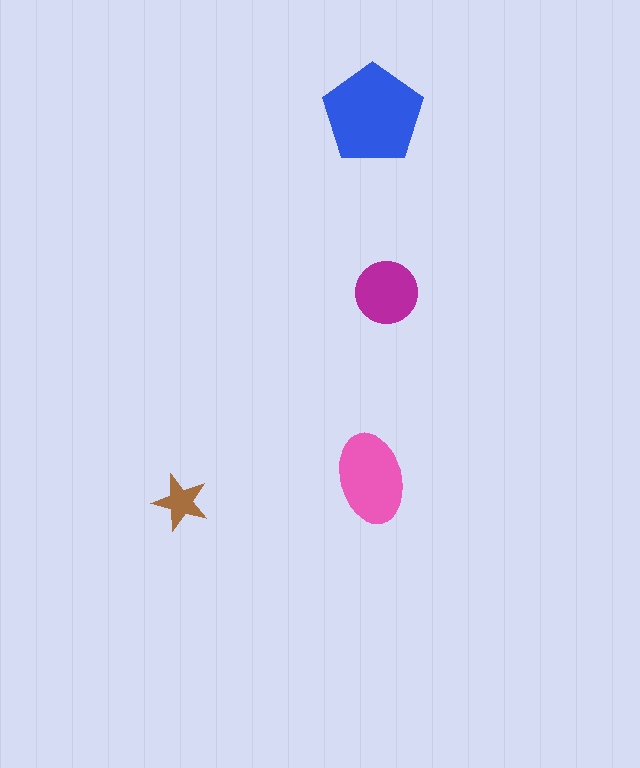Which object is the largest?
The blue pentagon.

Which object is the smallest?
The brown star.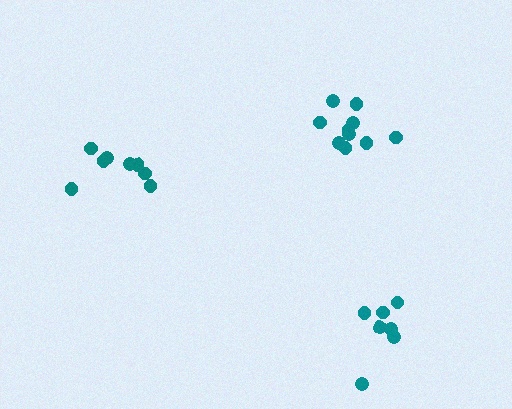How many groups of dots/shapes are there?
There are 3 groups.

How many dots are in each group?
Group 1: 7 dots, Group 2: 10 dots, Group 3: 8 dots (25 total).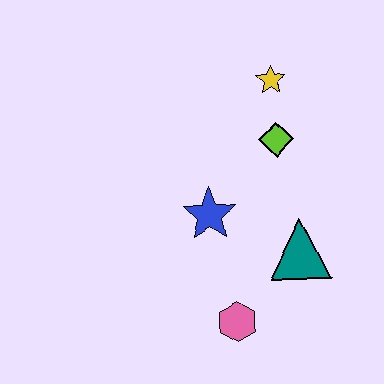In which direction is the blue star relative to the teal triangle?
The blue star is to the left of the teal triangle.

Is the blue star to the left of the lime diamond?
Yes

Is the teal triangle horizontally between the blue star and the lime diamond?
No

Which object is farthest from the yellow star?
The pink hexagon is farthest from the yellow star.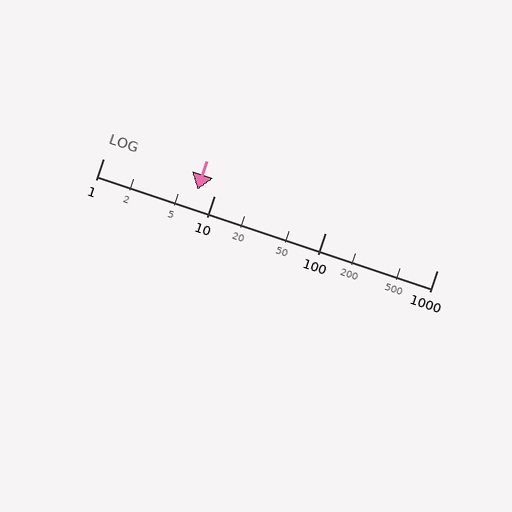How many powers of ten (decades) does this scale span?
The scale spans 3 decades, from 1 to 1000.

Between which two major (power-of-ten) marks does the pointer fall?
The pointer is between 1 and 10.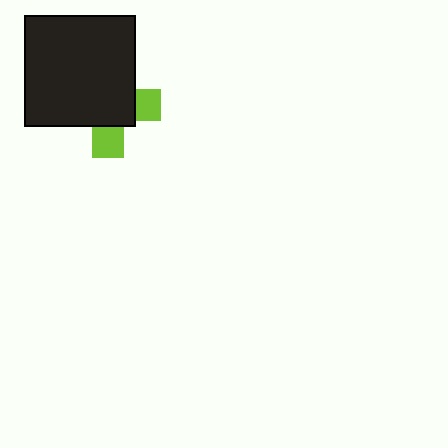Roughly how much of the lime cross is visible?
A small part of it is visible (roughly 31%).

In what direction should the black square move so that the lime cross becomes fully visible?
The black square should move toward the upper-left. That is the shortest direction to clear the overlap and leave the lime cross fully visible.